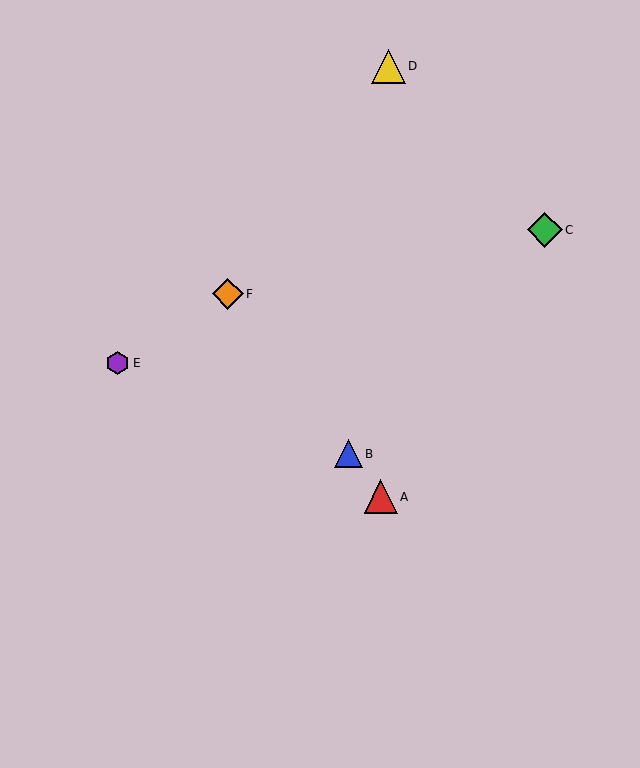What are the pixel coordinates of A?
Object A is at (381, 497).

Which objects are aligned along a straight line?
Objects A, B, F are aligned along a straight line.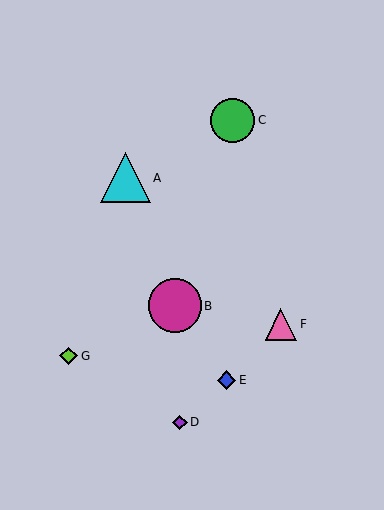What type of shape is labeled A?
Shape A is a cyan triangle.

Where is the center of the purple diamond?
The center of the purple diamond is at (180, 422).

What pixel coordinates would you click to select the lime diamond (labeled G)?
Click at (69, 356) to select the lime diamond G.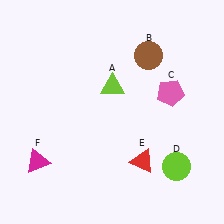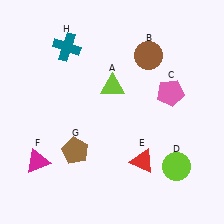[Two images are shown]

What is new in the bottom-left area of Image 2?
A brown pentagon (G) was added in the bottom-left area of Image 2.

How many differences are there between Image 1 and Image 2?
There are 2 differences between the two images.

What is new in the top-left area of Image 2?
A teal cross (H) was added in the top-left area of Image 2.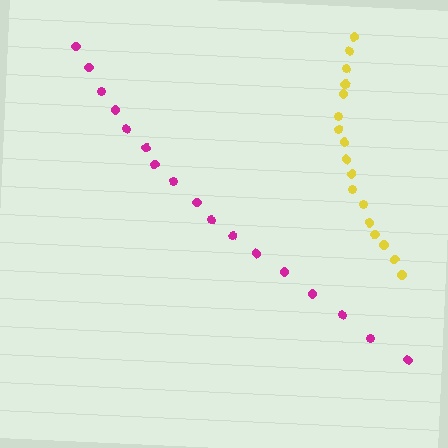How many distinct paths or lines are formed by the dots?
There are 2 distinct paths.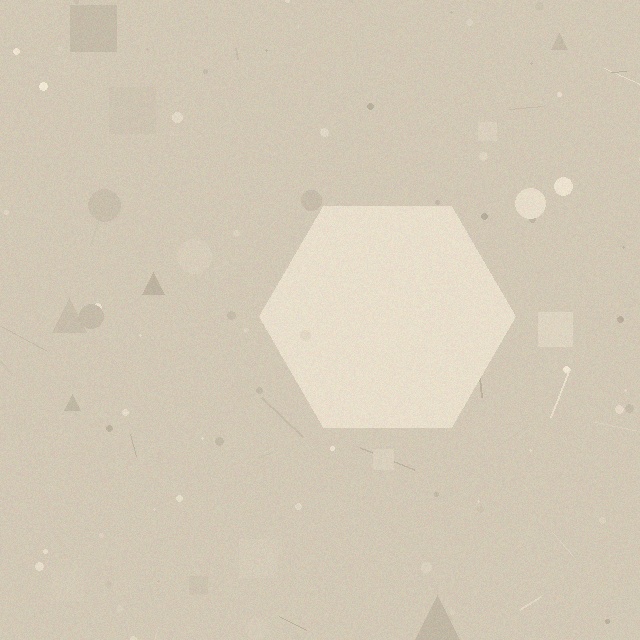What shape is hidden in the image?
A hexagon is hidden in the image.